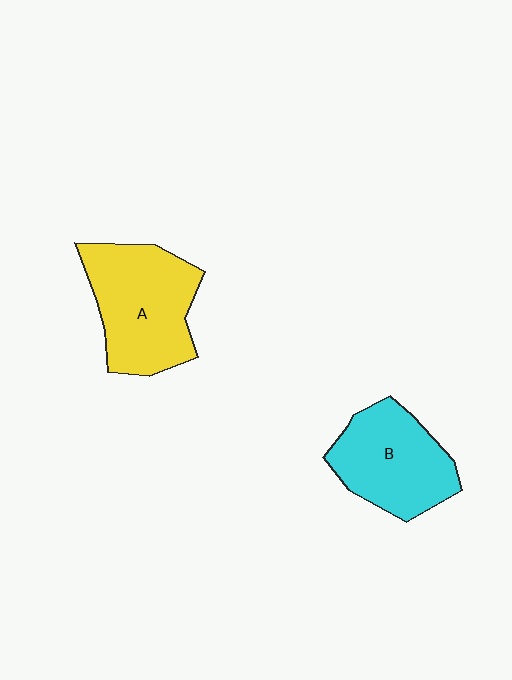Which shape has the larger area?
Shape A (yellow).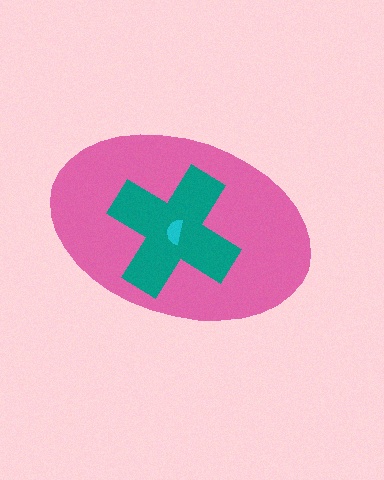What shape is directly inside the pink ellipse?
The teal cross.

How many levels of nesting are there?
3.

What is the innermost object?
The cyan semicircle.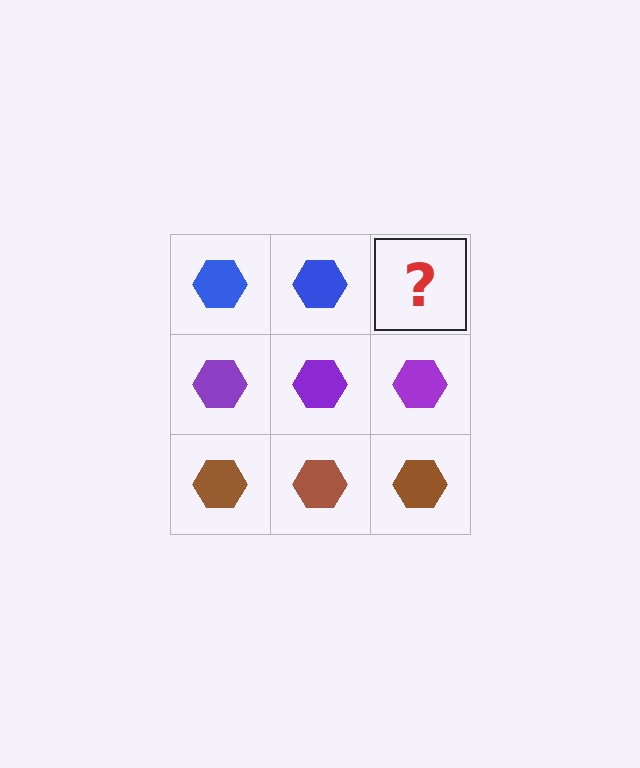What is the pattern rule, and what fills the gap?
The rule is that each row has a consistent color. The gap should be filled with a blue hexagon.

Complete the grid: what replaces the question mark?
The question mark should be replaced with a blue hexagon.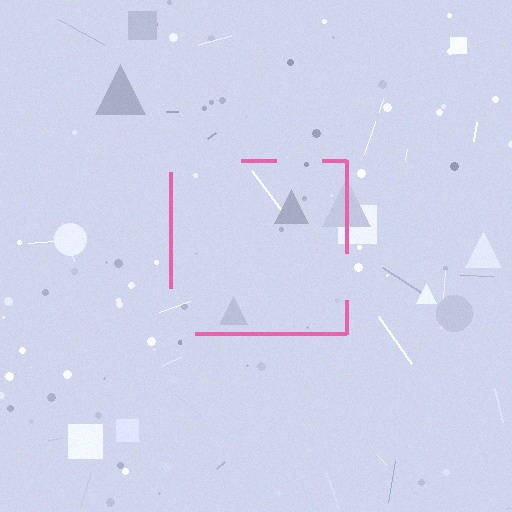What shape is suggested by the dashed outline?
The dashed outline suggests a square.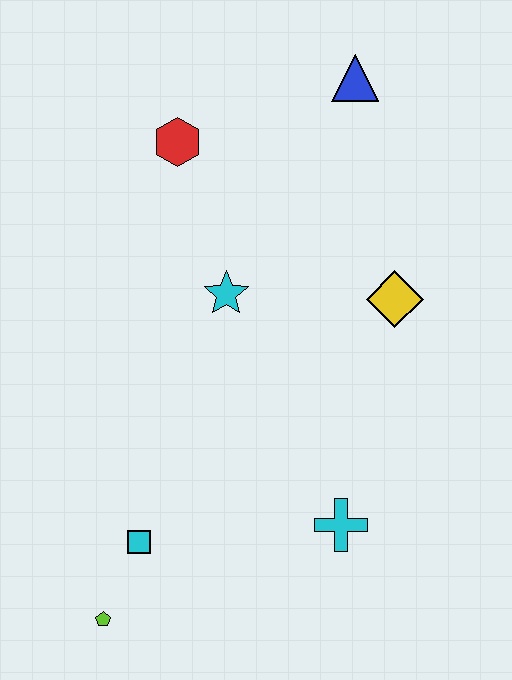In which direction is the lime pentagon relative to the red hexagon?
The lime pentagon is below the red hexagon.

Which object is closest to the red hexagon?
The cyan star is closest to the red hexagon.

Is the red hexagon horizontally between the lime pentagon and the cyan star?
Yes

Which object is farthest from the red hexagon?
The lime pentagon is farthest from the red hexagon.